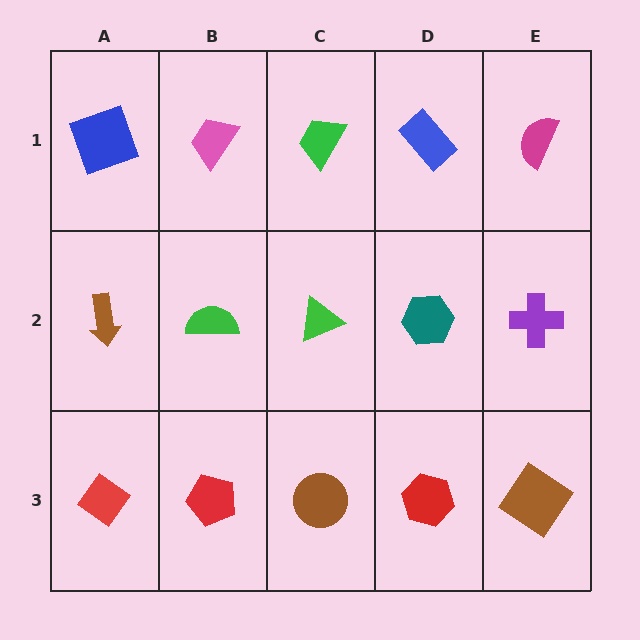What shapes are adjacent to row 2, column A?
A blue square (row 1, column A), a red diamond (row 3, column A), a green semicircle (row 2, column B).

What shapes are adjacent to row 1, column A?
A brown arrow (row 2, column A), a pink trapezoid (row 1, column B).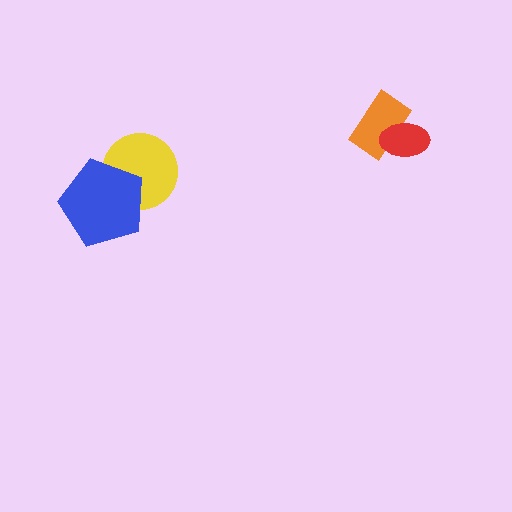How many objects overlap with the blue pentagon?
1 object overlaps with the blue pentagon.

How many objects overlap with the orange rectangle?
1 object overlaps with the orange rectangle.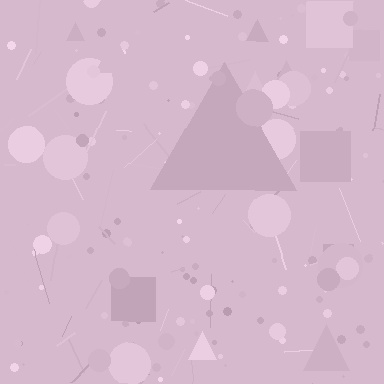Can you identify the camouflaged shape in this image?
The camouflaged shape is a triangle.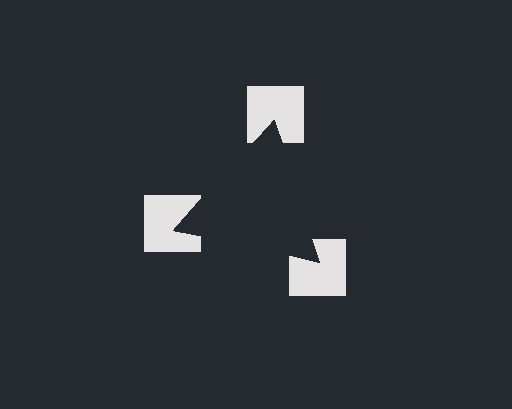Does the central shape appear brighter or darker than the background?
It typically appears slightly darker than the background, even though no actual brightness change is drawn.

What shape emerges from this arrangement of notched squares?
An illusory triangle — its edges are inferred from the aligned wedge cuts in the notched squares, not physically drawn.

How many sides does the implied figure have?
3 sides.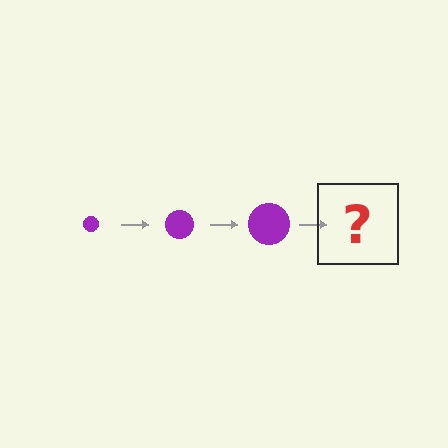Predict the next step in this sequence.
The next step is a purple circle, larger than the previous one.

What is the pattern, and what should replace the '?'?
The pattern is that the circle gets progressively larger each step. The '?' should be a purple circle, larger than the previous one.